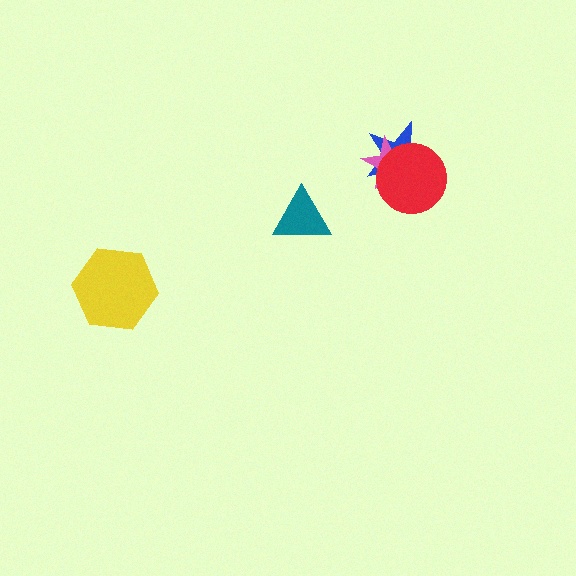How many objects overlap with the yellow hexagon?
0 objects overlap with the yellow hexagon.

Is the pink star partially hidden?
Yes, it is partially covered by another shape.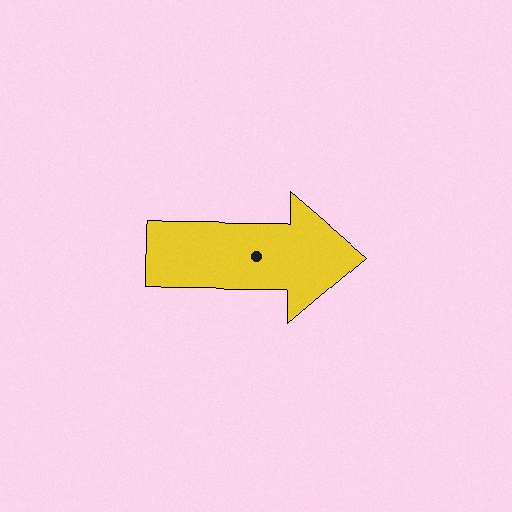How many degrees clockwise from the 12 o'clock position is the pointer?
Approximately 90 degrees.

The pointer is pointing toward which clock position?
Roughly 3 o'clock.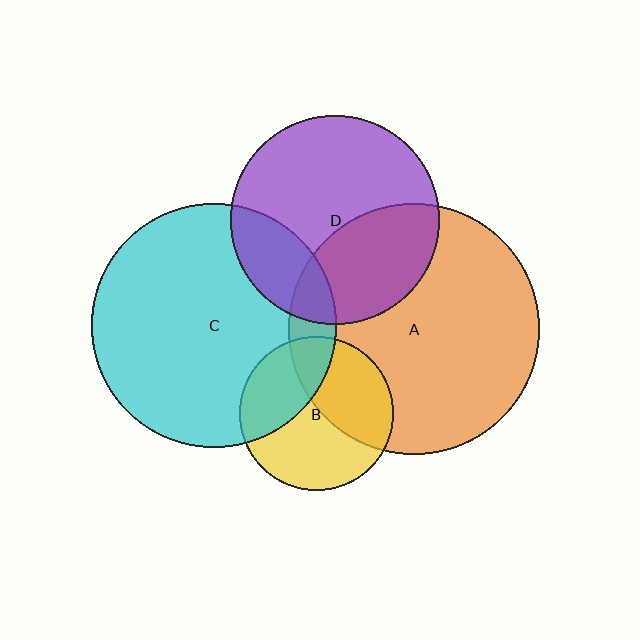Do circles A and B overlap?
Yes.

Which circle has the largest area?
Circle A (orange).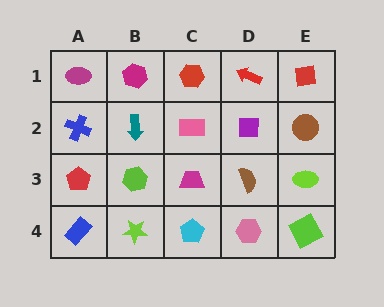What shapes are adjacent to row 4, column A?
A red pentagon (row 3, column A), a lime star (row 4, column B).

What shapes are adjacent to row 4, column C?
A magenta trapezoid (row 3, column C), a lime star (row 4, column B), a pink hexagon (row 4, column D).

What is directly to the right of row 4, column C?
A pink hexagon.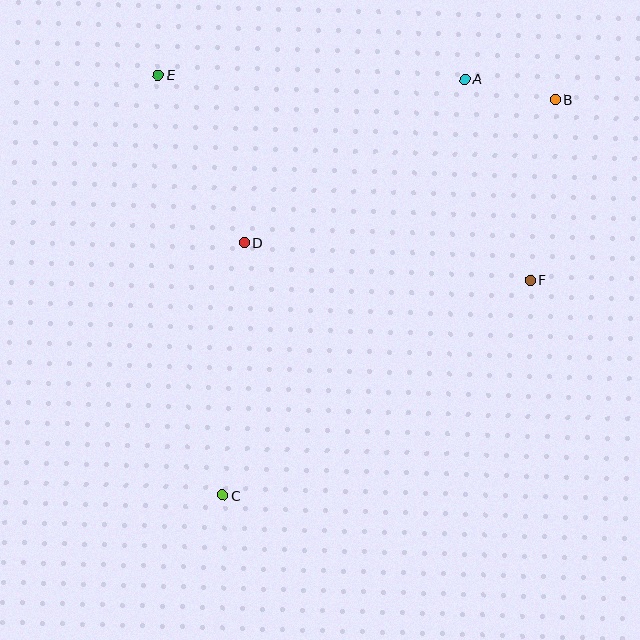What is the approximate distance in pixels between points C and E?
The distance between C and E is approximately 426 pixels.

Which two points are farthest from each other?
Points B and C are farthest from each other.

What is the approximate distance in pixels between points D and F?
The distance between D and F is approximately 288 pixels.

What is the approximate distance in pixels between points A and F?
The distance between A and F is approximately 211 pixels.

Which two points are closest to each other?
Points A and B are closest to each other.